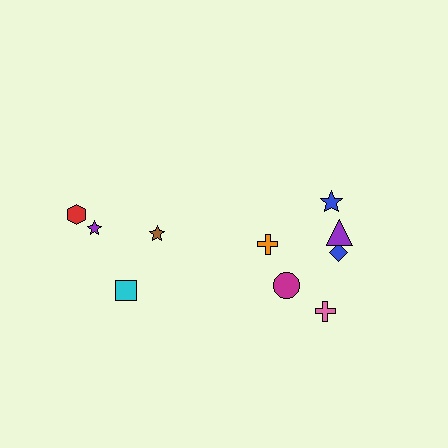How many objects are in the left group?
There are 4 objects.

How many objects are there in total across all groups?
There are 10 objects.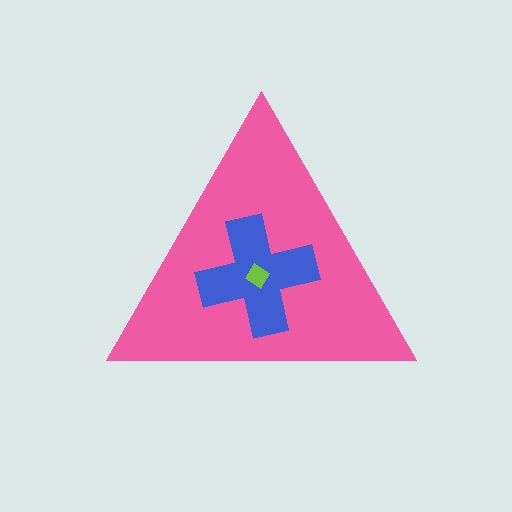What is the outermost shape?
The pink triangle.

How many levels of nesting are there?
3.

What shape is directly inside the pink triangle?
The blue cross.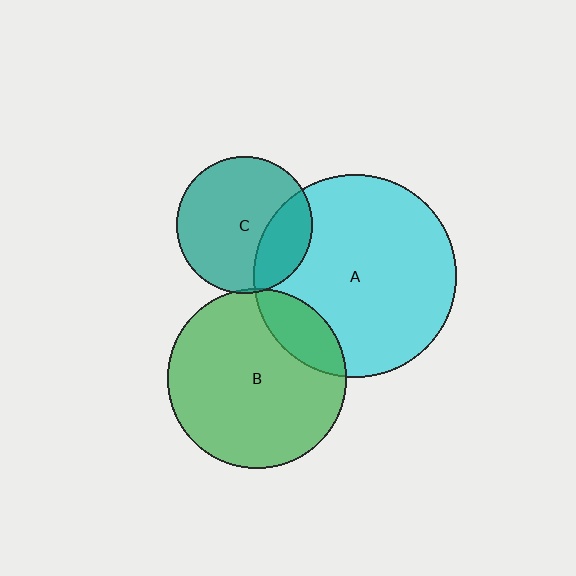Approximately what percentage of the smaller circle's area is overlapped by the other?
Approximately 5%.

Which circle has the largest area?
Circle A (cyan).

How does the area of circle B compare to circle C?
Approximately 1.7 times.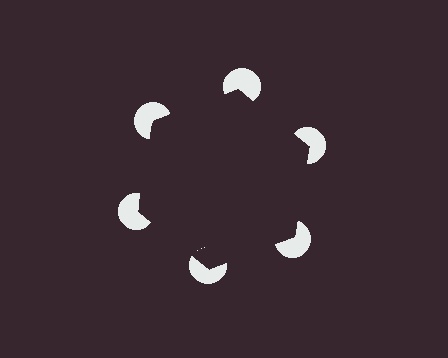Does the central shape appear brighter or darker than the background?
It typically appears slightly darker than the background, even though no actual brightness change is drawn.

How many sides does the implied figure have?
6 sides.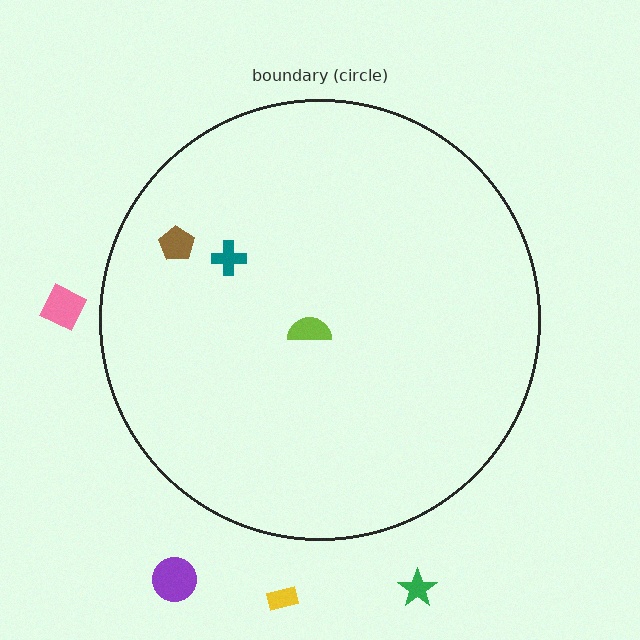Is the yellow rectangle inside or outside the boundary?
Outside.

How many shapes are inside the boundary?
3 inside, 4 outside.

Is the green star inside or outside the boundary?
Outside.